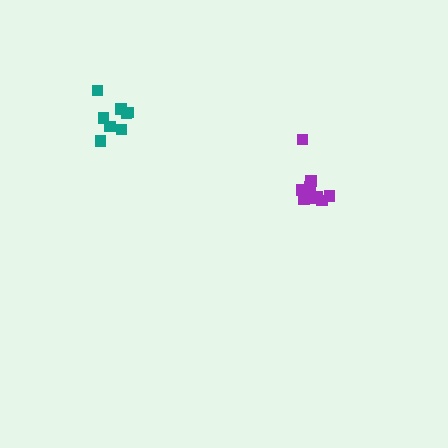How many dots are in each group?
Group 1: 8 dots, Group 2: 11 dots (19 total).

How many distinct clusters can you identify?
There are 2 distinct clusters.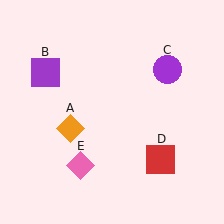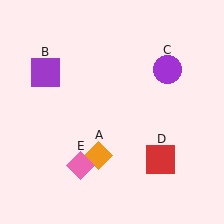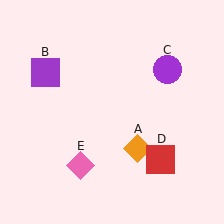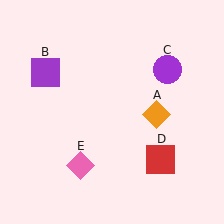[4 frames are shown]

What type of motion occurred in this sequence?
The orange diamond (object A) rotated counterclockwise around the center of the scene.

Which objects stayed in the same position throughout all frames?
Purple square (object B) and purple circle (object C) and red square (object D) and pink diamond (object E) remained stationary.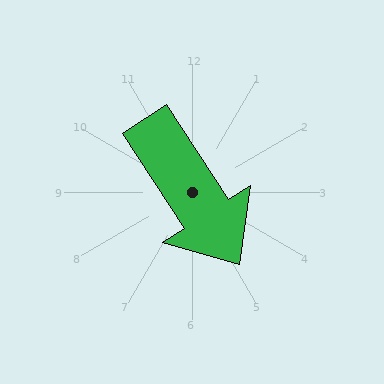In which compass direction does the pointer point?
Southeast.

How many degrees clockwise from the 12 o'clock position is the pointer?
Approximately 147 degrees.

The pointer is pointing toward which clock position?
Roughly 5 o'clock.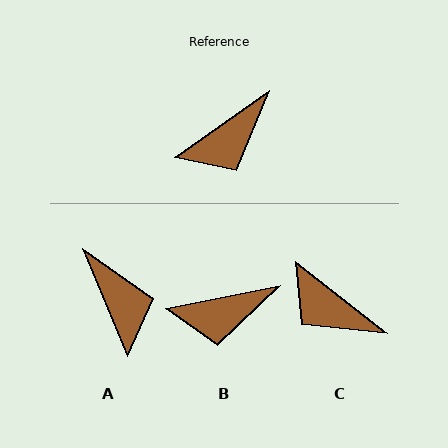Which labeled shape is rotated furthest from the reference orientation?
A, about 77 degrees away.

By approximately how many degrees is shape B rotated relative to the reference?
Approximately 24 degrees clockwise.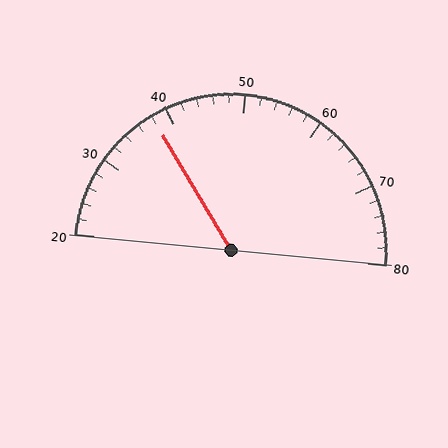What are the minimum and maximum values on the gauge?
The gauge ranges from 20 to 80.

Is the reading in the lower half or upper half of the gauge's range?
The reading is in the lower half of the range (20 to 80).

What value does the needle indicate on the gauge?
The needle indicates approximately 38.